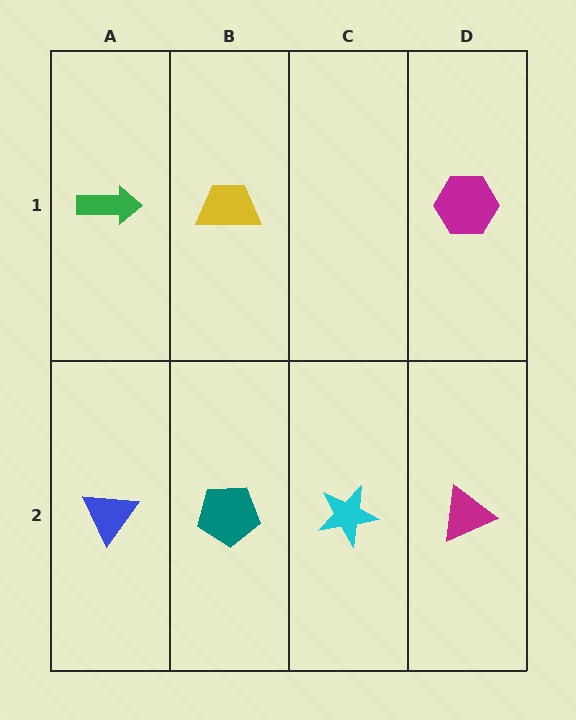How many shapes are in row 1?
3 shapes.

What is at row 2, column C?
A cyan star.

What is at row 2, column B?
A teal pentagon.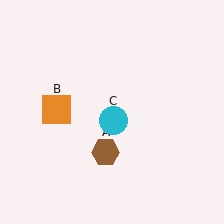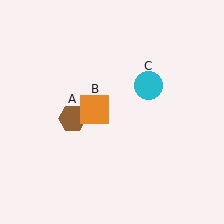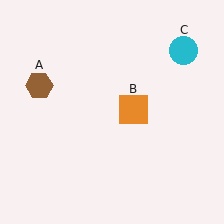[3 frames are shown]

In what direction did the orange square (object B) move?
The orange square (object B) moved right.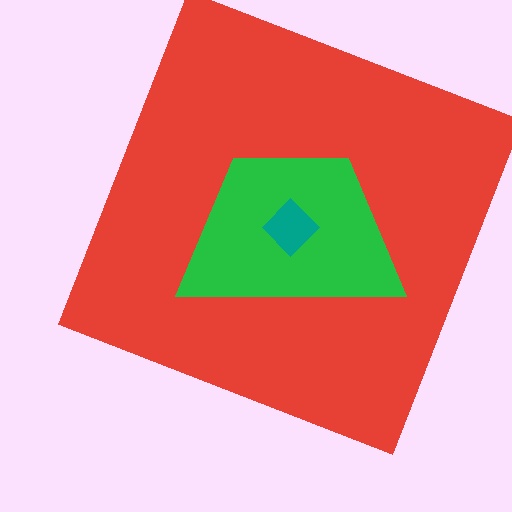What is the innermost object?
The teal diamond.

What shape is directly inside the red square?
The green trapezoid.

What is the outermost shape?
The red square.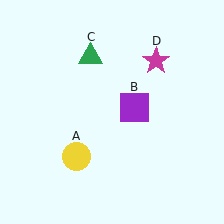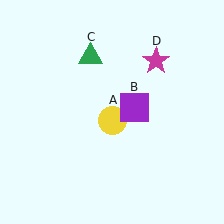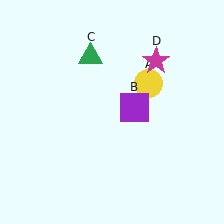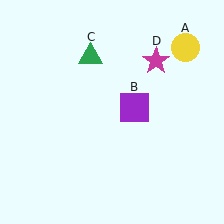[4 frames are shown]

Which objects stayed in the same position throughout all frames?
Purple square (object B) and green triangle (object C) and magenta star (object D) remained stationary.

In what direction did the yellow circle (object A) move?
The yellow circle (object A) moved up and to the right.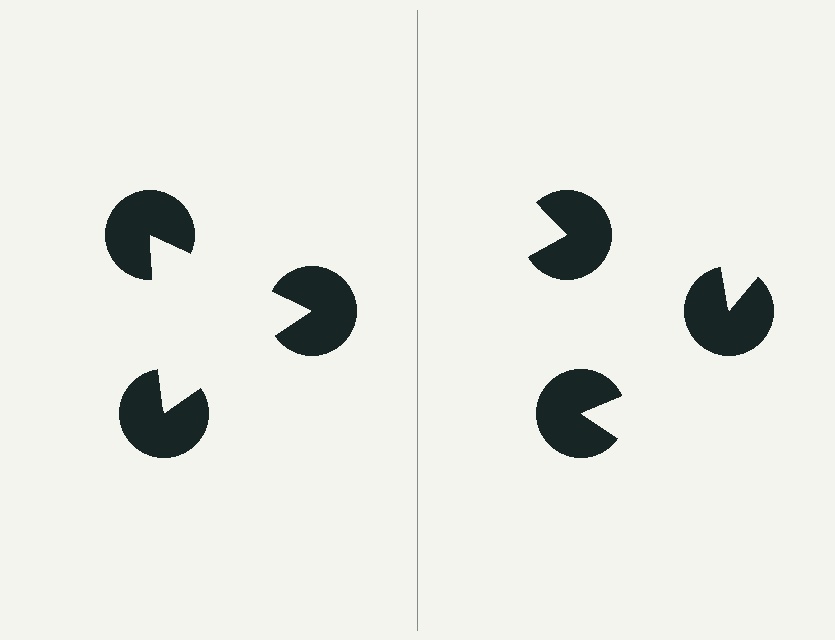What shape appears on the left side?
An illusory triangle.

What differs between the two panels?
The pac-man discs are positioned identically on both sides; only the wedge orientations differ. On the left they align to a triangle; on the right they are misaligned.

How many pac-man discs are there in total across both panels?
6 — 3 on each side.